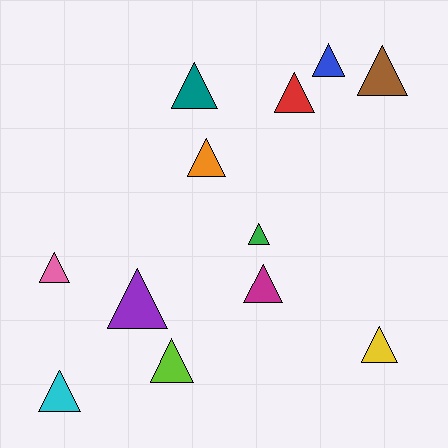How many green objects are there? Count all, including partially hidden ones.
There is 1 green object.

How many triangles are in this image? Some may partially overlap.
There are 12 triangles.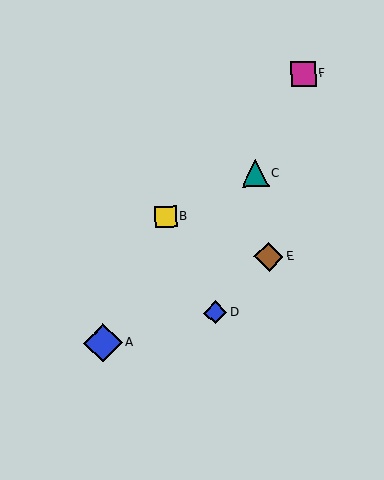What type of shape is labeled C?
Shape C is a teal triangle.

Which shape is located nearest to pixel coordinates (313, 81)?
The magenta square (labeled F) at (303, 74) is nearest to that location.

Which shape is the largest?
The blue diamond (labeled A) is the largest.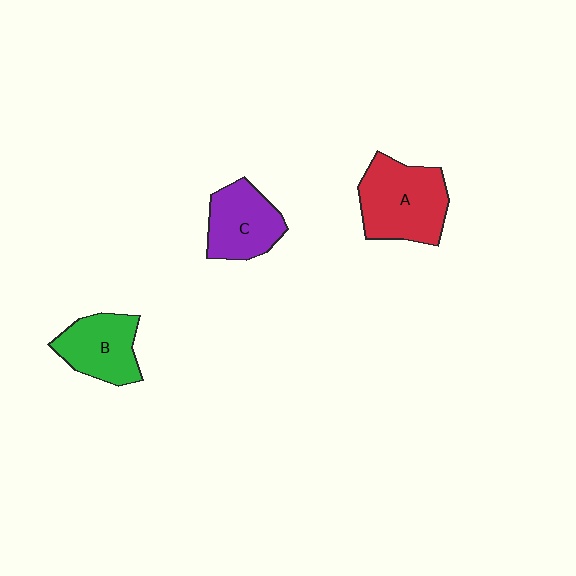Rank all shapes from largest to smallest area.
From largest to smallest: A (red), C (purple), B (green).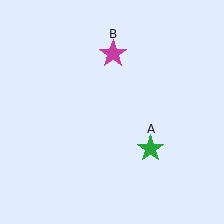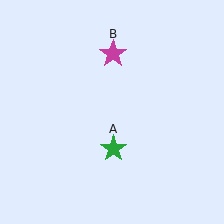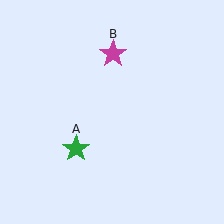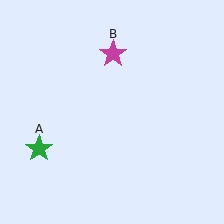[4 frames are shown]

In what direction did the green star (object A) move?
The green star (object A) moved left.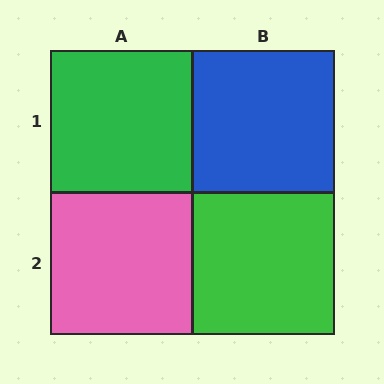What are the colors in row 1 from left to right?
Green, blue.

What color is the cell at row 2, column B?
Green.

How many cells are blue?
1 cell is blue.